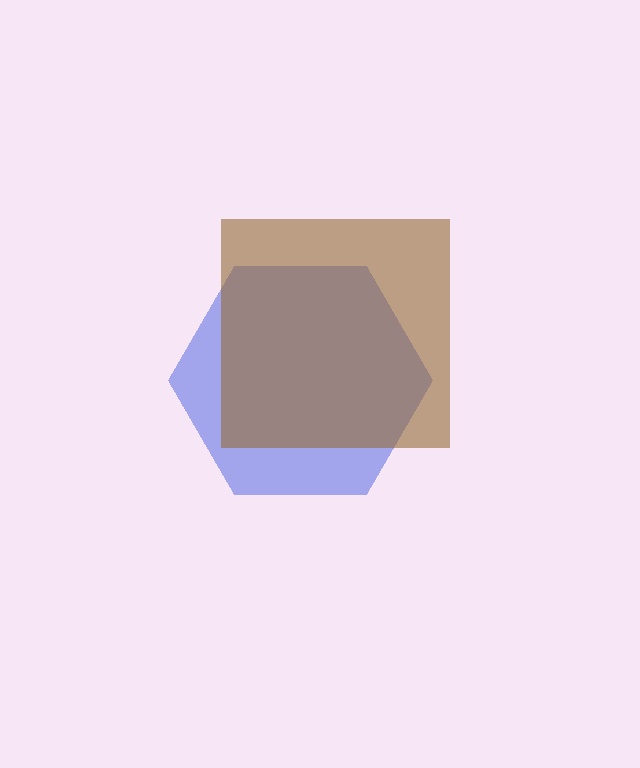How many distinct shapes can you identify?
There are 2 distinct shapes: a blue hexagon, a brown square.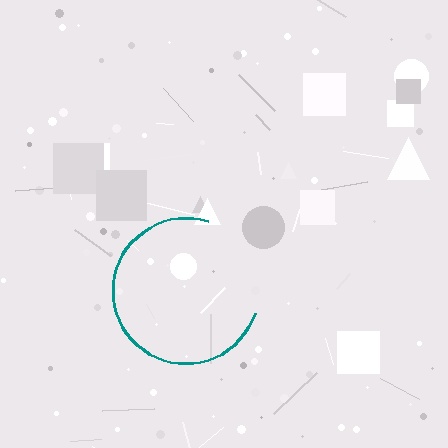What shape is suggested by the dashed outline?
The dashed outline suggests a circle.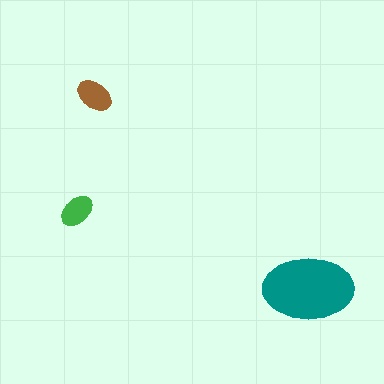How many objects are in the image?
There are 3 objects in the image.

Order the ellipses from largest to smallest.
the teal one, the brown one, the green one.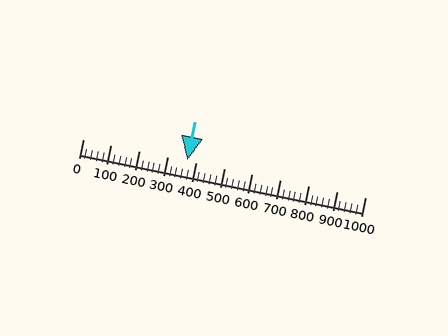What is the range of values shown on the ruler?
The ruler shows values from 0 to 1000.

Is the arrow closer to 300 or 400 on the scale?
The arrow is closer to 400.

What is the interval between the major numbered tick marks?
The major tick marks are spaced 100 units apart.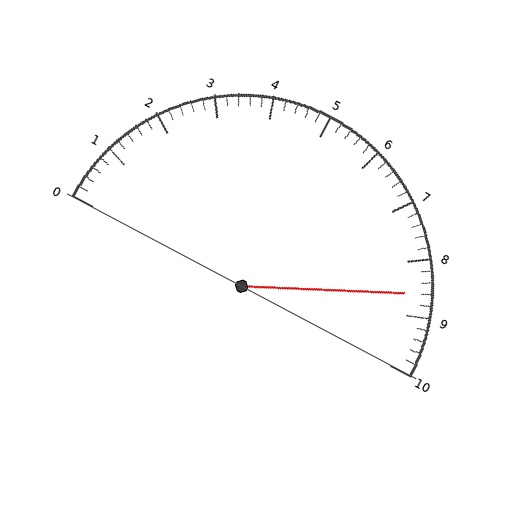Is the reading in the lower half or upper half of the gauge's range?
The reading is in the upper half of the range (0 to 10).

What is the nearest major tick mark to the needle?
The nearest major tick mark is 9.